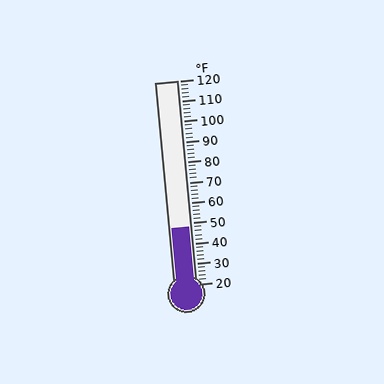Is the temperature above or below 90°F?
The temperature is below 90°F.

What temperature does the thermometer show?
The thermometer shows approximately 48°F.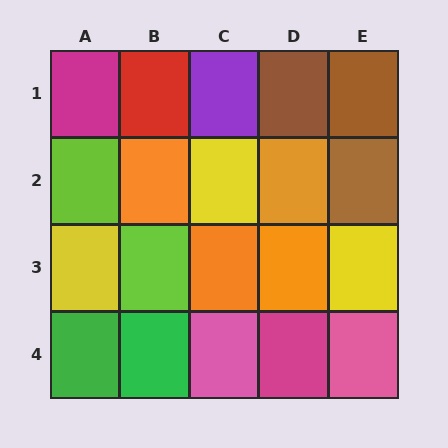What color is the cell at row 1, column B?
Red.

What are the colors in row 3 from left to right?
Yellow, lime, orange, orange, yellow.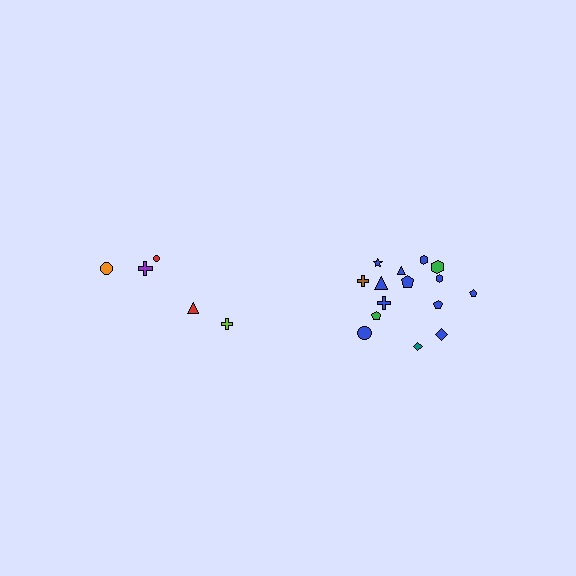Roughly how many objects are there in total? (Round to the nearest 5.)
Roughly 20 objects in total.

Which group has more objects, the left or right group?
The right group.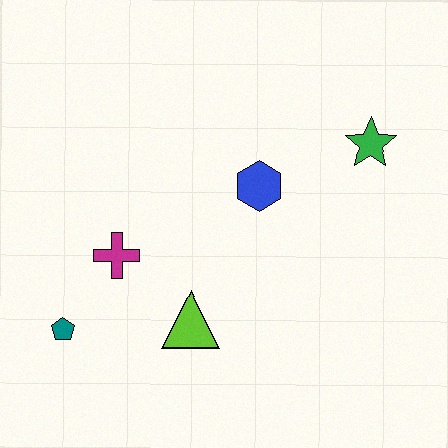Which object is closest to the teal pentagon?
The magenta cross is closest to the teal pentagon.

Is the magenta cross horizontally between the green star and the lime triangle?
No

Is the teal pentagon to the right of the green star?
No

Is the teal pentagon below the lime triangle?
Yes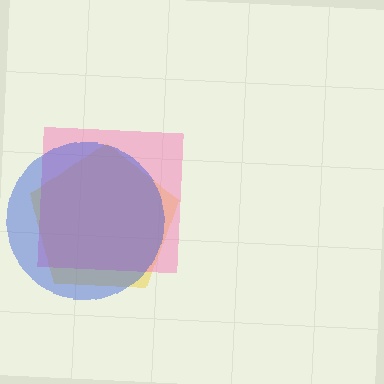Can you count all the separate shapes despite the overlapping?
Yes, there are 3 separate shapes.